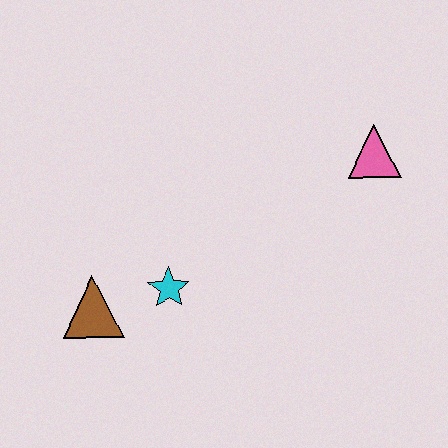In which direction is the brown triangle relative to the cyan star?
The brown triangle is to the left of the cyan star.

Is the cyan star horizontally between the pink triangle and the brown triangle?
Yes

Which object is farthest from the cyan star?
The pink triangle is farthest from the cyan star.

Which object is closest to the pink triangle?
The cyan star is closest to the pink triangle.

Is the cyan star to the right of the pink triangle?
No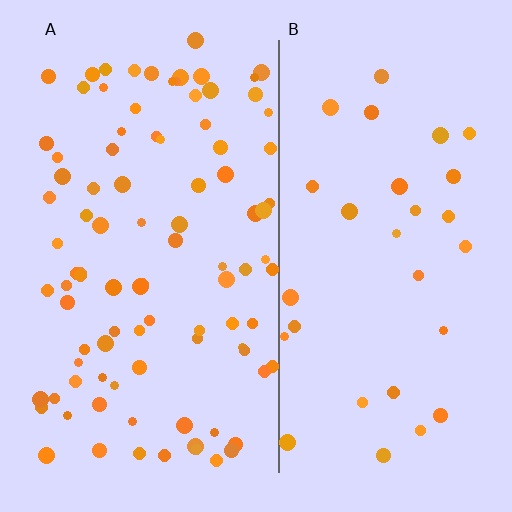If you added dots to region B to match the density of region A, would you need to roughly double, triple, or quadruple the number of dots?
Approximately triple.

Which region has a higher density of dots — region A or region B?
A (the left).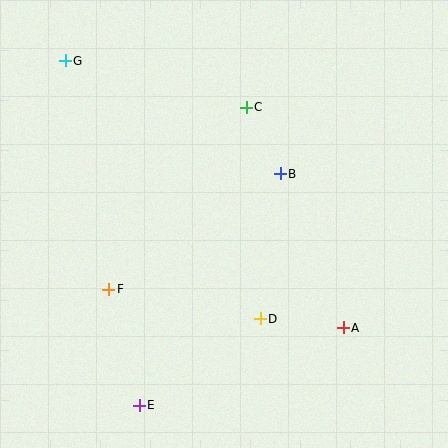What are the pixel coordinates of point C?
Point C is at (246, 107).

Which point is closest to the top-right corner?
Point C is closest to the top-right corner.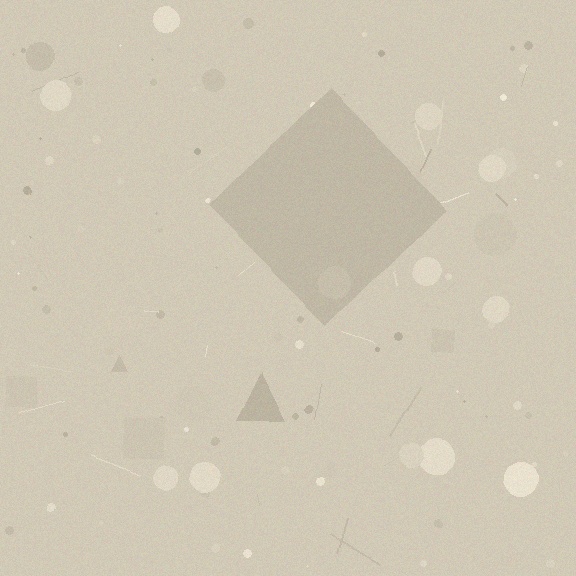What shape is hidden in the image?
A diamond is hidden in the image.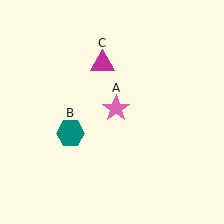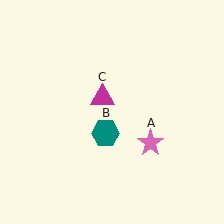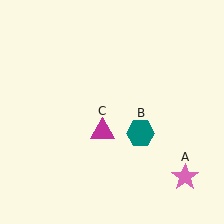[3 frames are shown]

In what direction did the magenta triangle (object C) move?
The magenta triangle (object C) moved down.